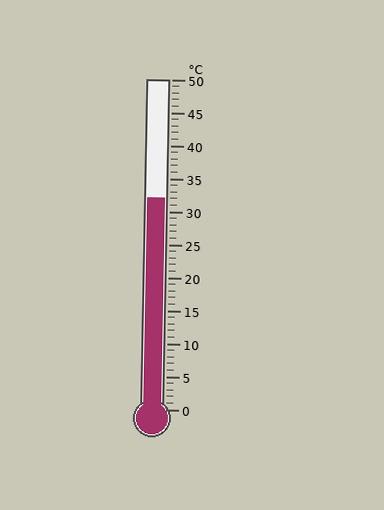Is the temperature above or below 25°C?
The temperature is above 25°C.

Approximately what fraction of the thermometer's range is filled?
The thermometer is filled to approximately 65% of its range.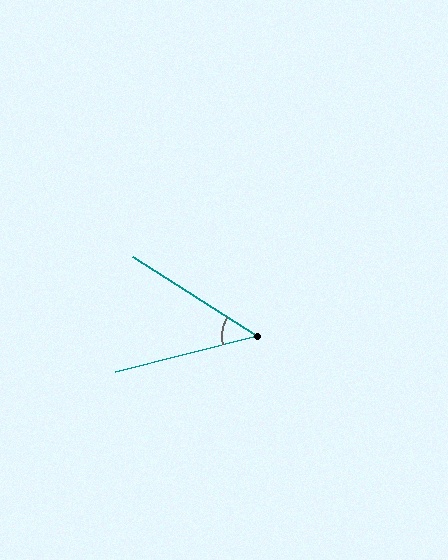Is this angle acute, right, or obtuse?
It is acute.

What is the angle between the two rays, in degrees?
Approximately 47 degrees.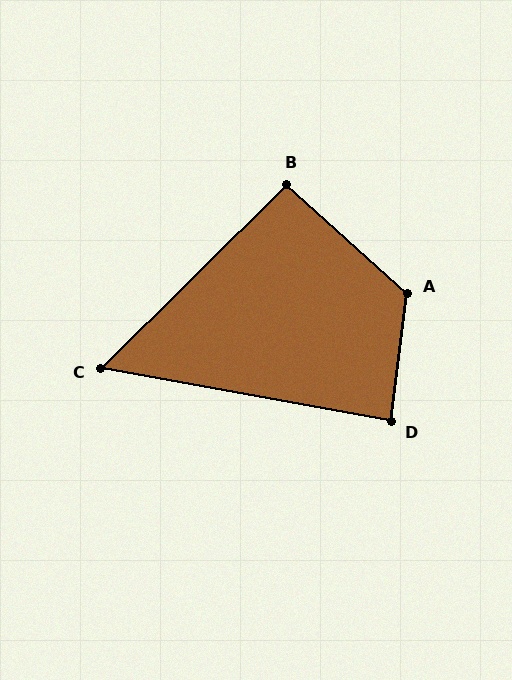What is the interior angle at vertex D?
Approximately 87 degrees (approximately right).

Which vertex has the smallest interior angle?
C, at approximately 55 degrees.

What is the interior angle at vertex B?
Approximately 93 degrees (approximately right).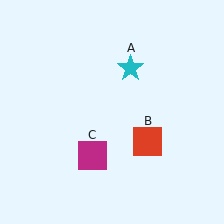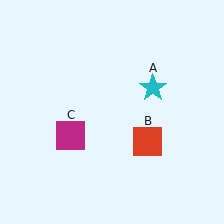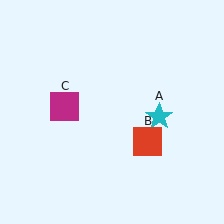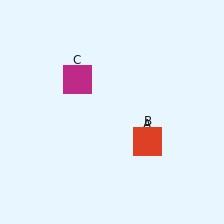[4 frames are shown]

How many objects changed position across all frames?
2 objects changed position: cyan star (object A), magenta square (object C).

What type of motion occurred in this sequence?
The cyan star (object A), magenta square (object C) rotated clockwise around the center of the scene.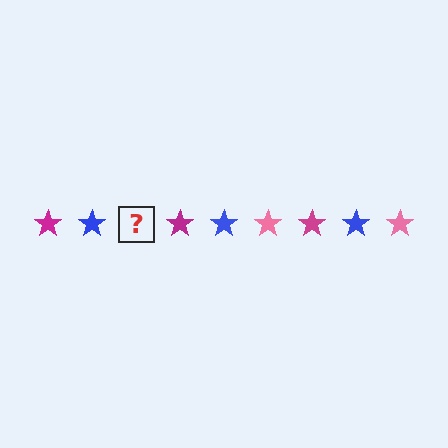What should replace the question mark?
The question mark should be replaced with a pink star.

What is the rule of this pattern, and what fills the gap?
The rule is that the pattern cycles through magenta, blue, pink stars. The gap should be filled with a pink star.